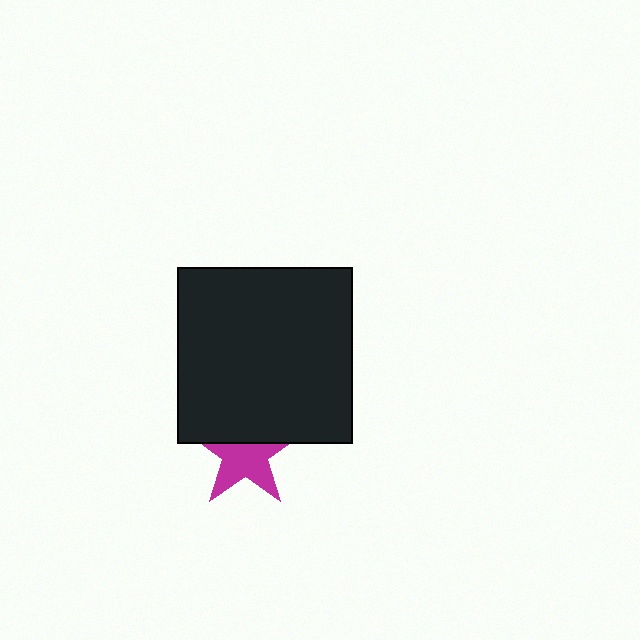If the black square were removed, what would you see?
You would see the complete magenta star.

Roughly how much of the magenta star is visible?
About half of it is visible (roughly 62%).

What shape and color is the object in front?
The object in front is a black square.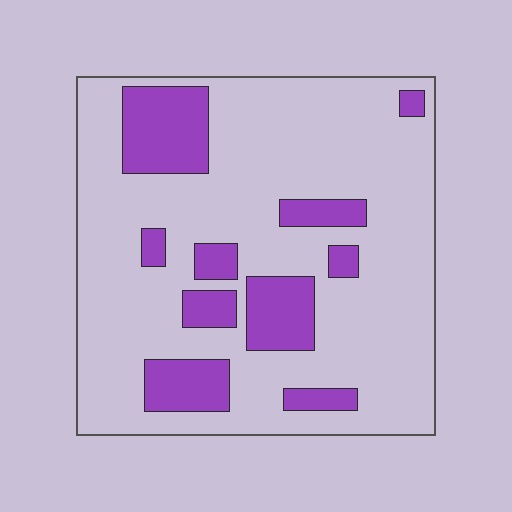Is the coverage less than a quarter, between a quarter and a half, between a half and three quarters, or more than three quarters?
Less than a quarter.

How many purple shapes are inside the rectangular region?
10.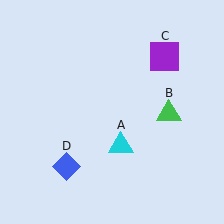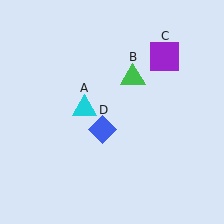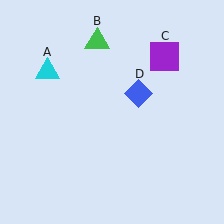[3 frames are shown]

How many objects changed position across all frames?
3 objects changed position: cyan triangle (object A), green triangle (object B), blue diamond (object D).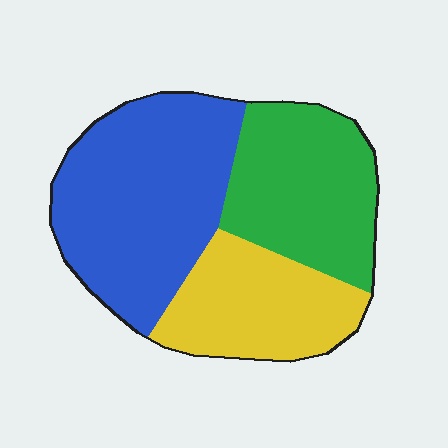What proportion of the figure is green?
Green takes up about one third (1/3) of the figure.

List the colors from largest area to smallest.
From largest to smallest: blue, green, yellow.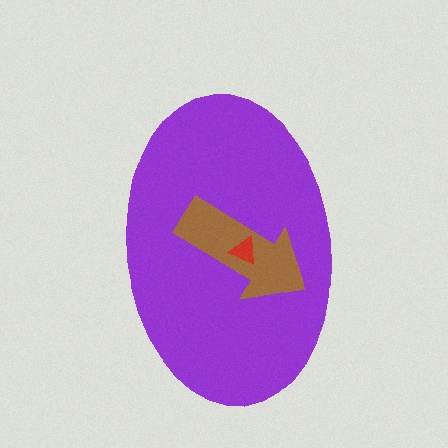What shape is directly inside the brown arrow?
The red triangle.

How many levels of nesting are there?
3.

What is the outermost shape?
The purple ellipse.